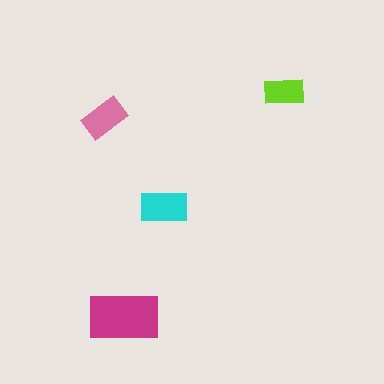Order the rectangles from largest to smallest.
the magenta one, the cyan one, the pink one, the lime one.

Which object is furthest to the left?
The pink rectangle is leftmost.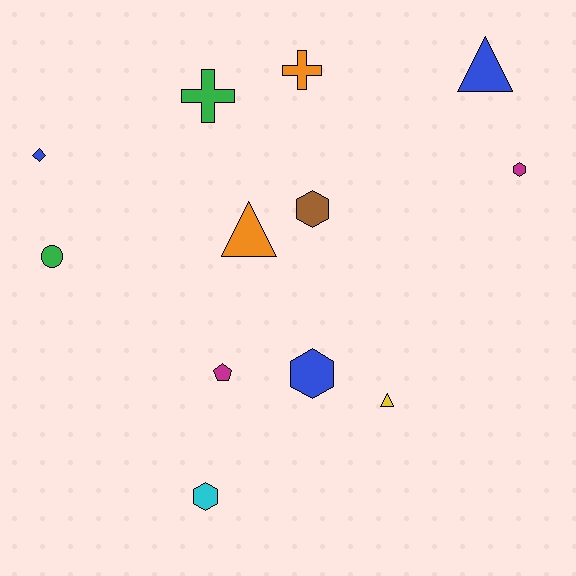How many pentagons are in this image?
There is 1 pentagon.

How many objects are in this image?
There are 12 objects.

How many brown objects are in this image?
There is 1 brown object.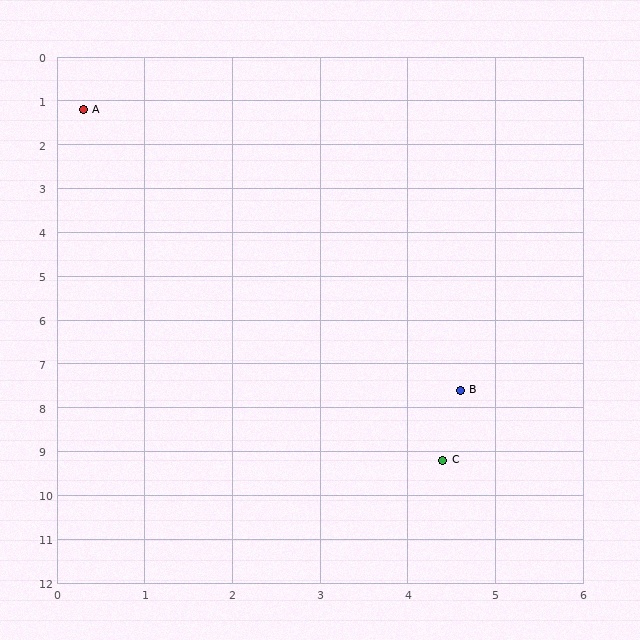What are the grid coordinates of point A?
Point A is at approximately (0.3, 1.2).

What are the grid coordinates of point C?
Point C is at approximately (4.4, 9.2).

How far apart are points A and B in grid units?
Points A and B are about 7.7 grid units apart.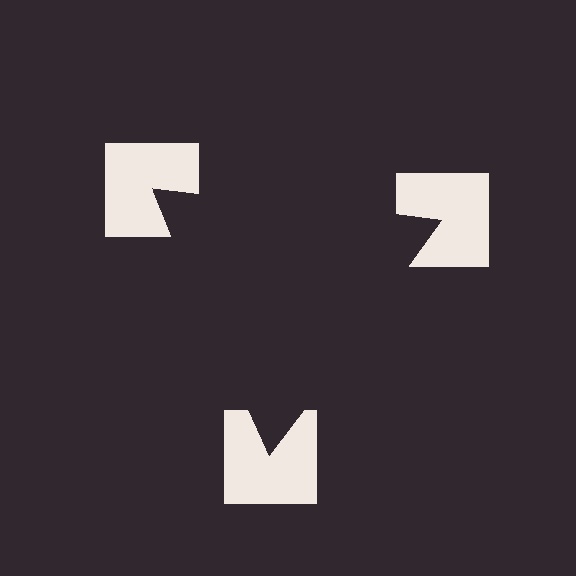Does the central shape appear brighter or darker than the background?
It typically appears slightly darker than the background, even though no actual brightness change is drawn.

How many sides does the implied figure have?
3 sides.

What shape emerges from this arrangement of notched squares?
An illusory triangle — its edges are inferred from the aligned wedge cuts in the notched squares, not physically drawn.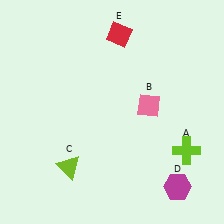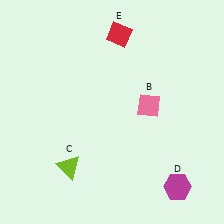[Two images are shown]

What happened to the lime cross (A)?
The lime cross (A) was removed in Image 2. It was in the bottom-right area of Image 1.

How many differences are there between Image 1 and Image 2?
There is 1 difference between the two images.